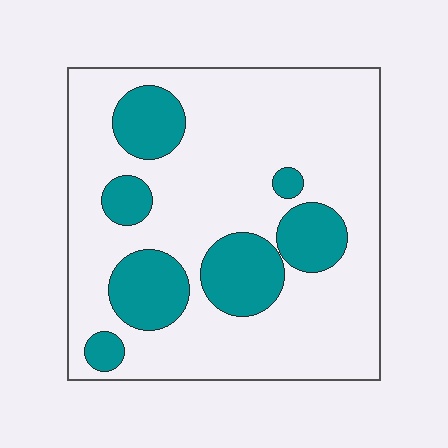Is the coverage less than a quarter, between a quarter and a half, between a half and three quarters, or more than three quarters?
Less than a quarter.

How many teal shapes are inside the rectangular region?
7.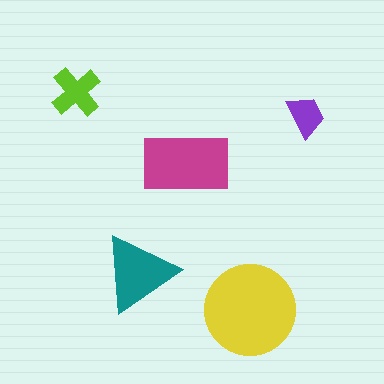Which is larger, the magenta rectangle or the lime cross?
The magenta rectangle.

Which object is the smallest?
The purple trapezoid.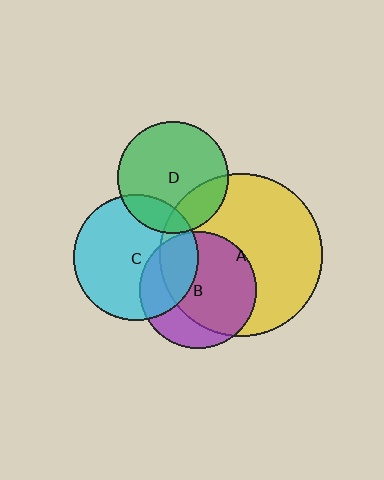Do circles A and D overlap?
Yes.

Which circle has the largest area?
Circle A (yellow).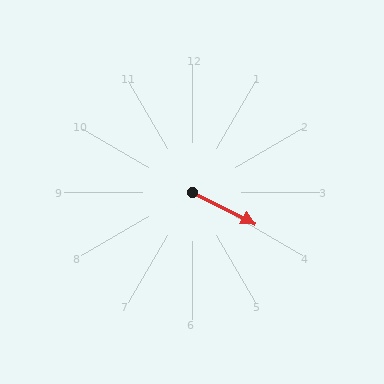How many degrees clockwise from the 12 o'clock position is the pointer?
Approximately 117 degrees.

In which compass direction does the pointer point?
Southeast.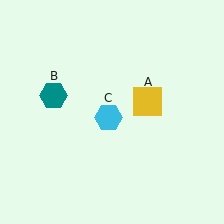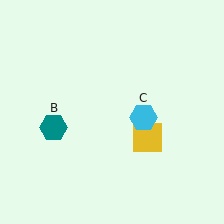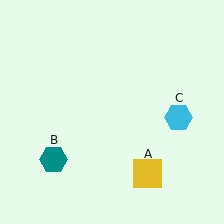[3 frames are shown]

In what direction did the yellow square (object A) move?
The yellow square (object A) moved down.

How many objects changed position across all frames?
3 objects changed position: yellow square (object A), teal hexagon (object B), cyan hexagon (object C).